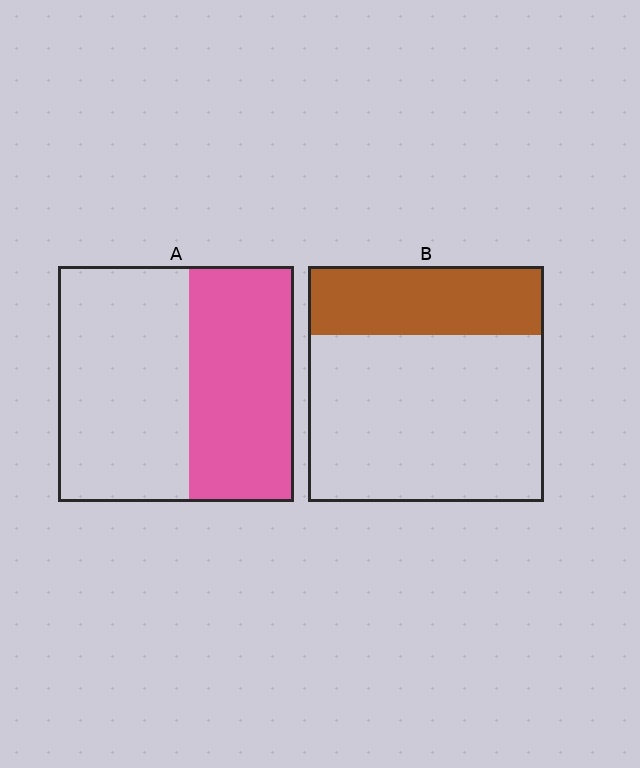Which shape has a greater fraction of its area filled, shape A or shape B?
Shape A.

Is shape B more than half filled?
No.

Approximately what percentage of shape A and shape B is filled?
A is approximately 45% and B is approximately 30%.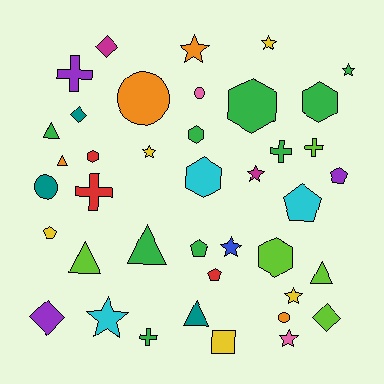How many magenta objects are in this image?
There are 2 magenta objects.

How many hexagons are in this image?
There are 6 hexagons.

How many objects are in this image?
There are 40 objects.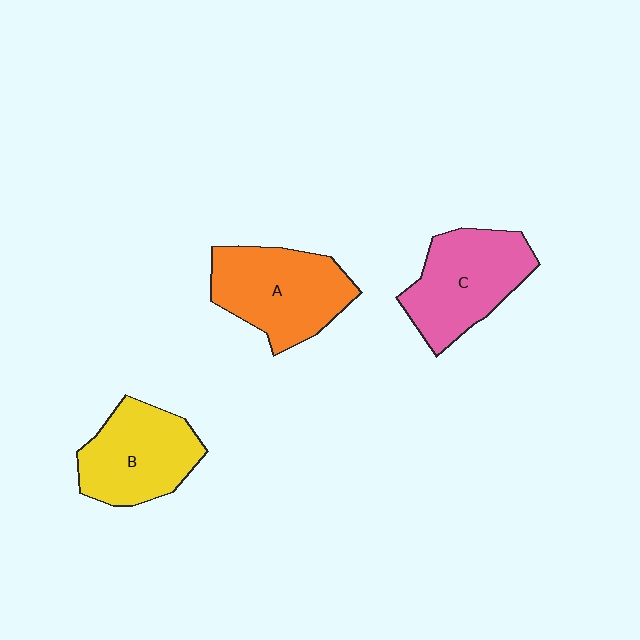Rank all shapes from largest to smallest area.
From largest to smallest: A (orange), C (pink), B (yellow).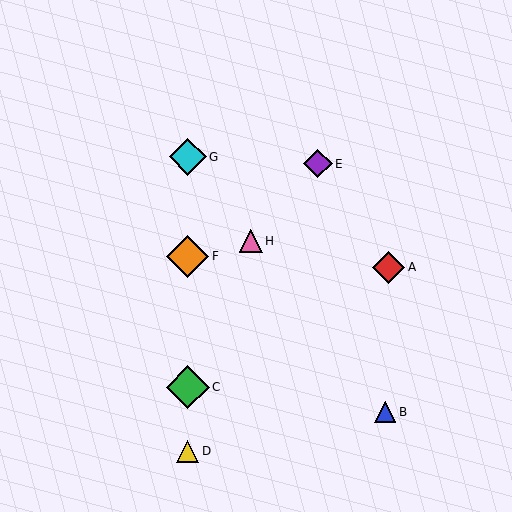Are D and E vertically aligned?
No, D is at x≈188 and E is at x≈318.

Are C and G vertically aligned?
Yes, both are at x≈188.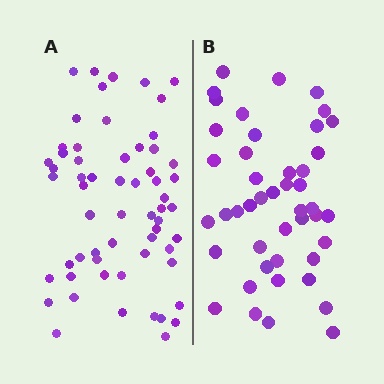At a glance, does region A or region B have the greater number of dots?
Region A (the left region) has more dots.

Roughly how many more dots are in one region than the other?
Region A has approximately 15 more dots than region B.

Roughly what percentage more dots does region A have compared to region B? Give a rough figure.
About 35% more.